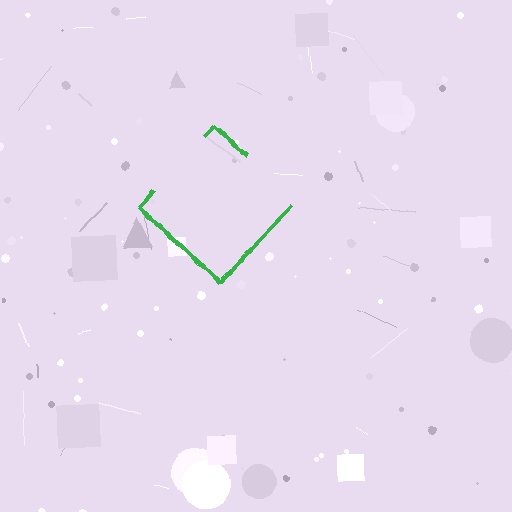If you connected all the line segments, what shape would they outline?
They would outline a diamond.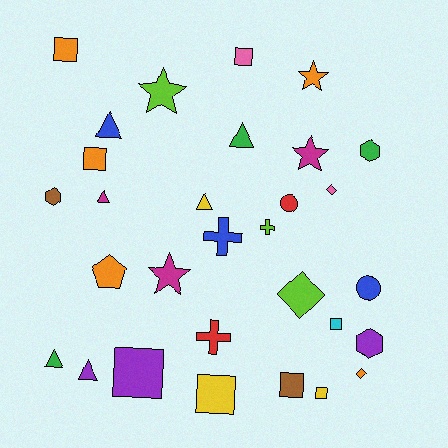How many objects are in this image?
There are 30 objects.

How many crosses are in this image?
There are 3 crosses.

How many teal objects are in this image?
There are no teal objects.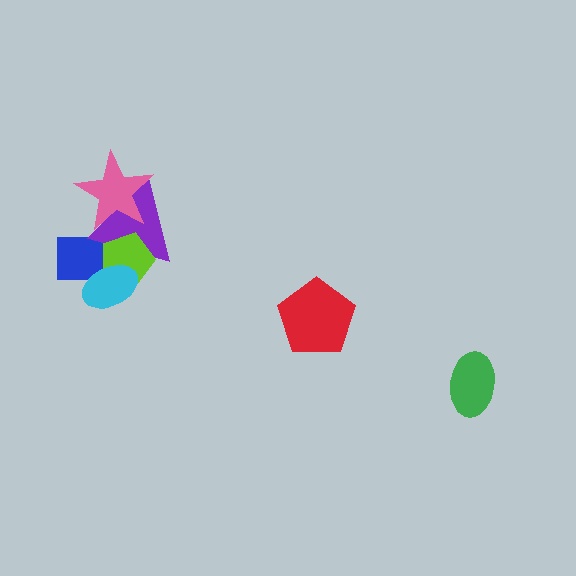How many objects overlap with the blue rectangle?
3 objects overlap with the blue rectangle.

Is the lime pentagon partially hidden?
Yes, it is partially covered by another shape.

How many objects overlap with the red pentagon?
0 objects overlap with the red pentagon.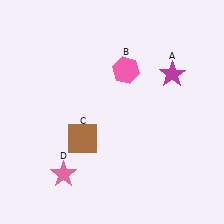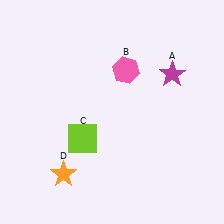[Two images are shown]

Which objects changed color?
C changed from brown to lime. D changed from pink to orange.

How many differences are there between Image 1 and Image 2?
There are 2 differences between the two images.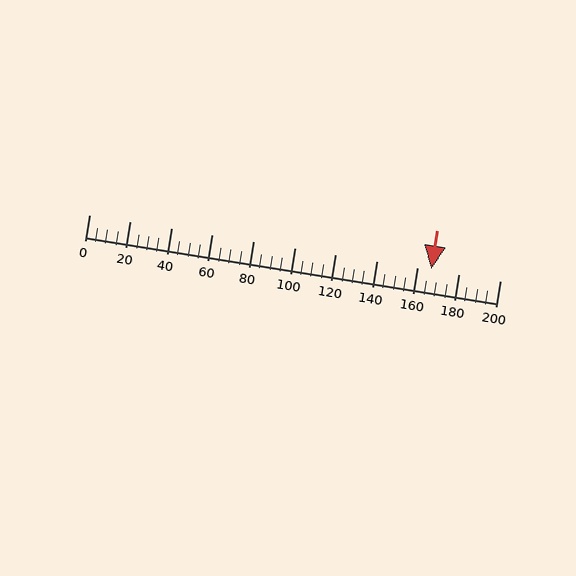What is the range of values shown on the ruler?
The ruler shows values from 0 to 200.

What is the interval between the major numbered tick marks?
The major tick marks are spaced 20 units apart.